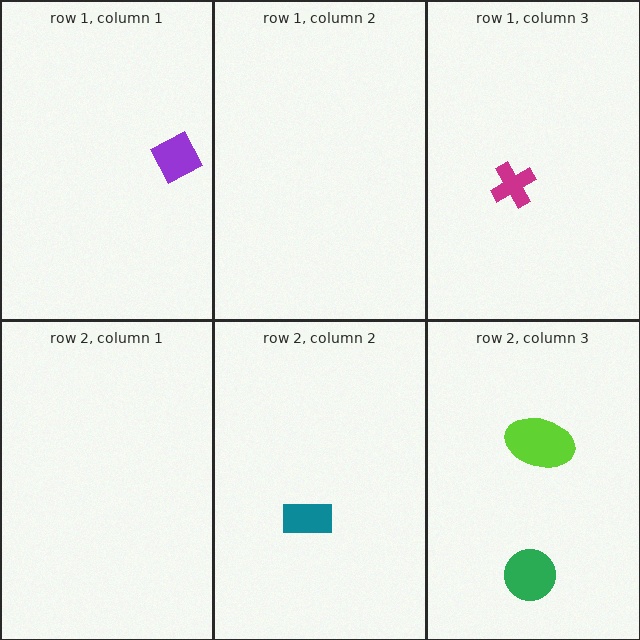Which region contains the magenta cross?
The row 1, column 3 region.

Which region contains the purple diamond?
The row 1, column 1 region.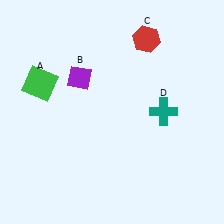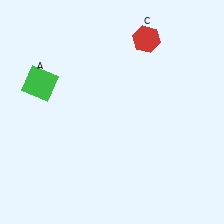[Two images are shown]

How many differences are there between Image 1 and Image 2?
There are 2 differences between the two images.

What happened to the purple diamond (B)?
The purple diamond (B) was removed in Image 2. It was in the top-left area of Image 1.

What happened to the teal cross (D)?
The teal cross (D) was removed in Image 2. It was in the top-right area of Image 1.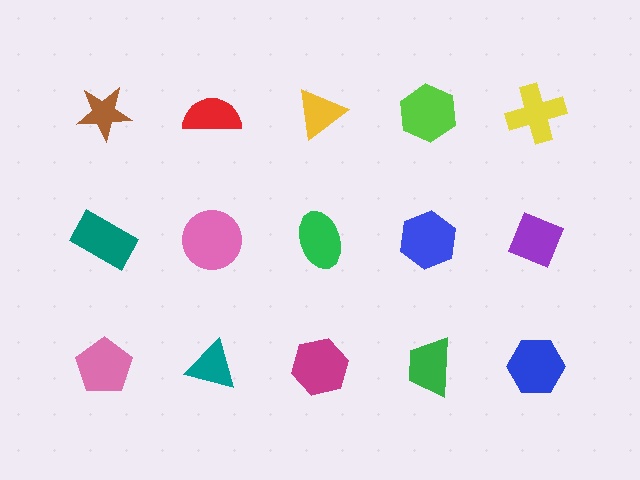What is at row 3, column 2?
A teal triangle.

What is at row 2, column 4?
A blue hexagon.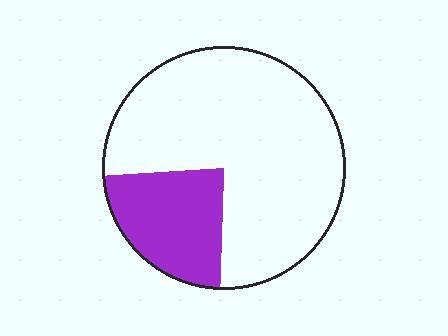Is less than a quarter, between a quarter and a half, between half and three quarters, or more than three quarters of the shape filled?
Less than a quarter.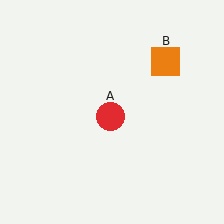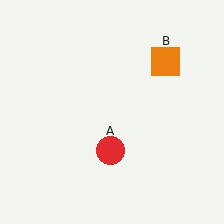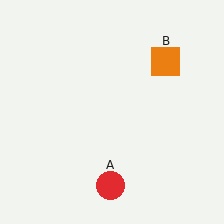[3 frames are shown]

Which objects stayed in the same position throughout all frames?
Orange square (object B) remained stationary.